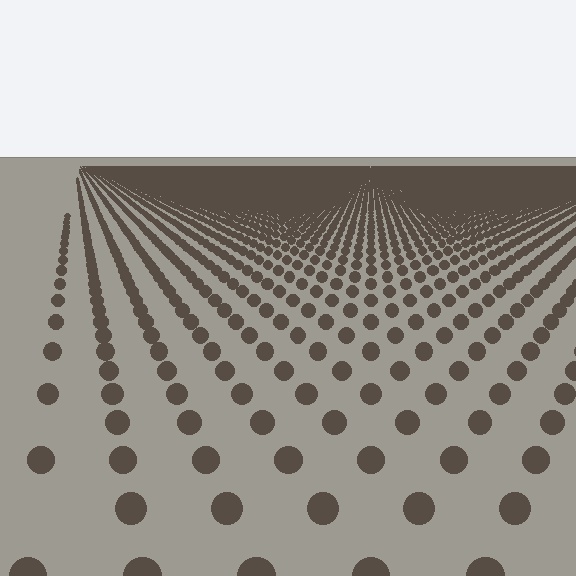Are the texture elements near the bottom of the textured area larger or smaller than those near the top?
Larger. Near the bottom, elements are closer to the viewer and appear at a bigger on-screen size.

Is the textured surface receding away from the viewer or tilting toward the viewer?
The surface is receding away from the viewer. Texture elements get smaller and denser toward the top.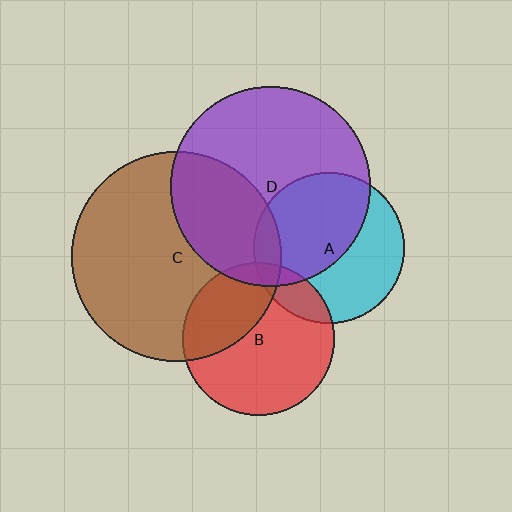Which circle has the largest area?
Circle C (brown).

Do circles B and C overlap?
Yes.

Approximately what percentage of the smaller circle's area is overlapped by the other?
Approximately 35%.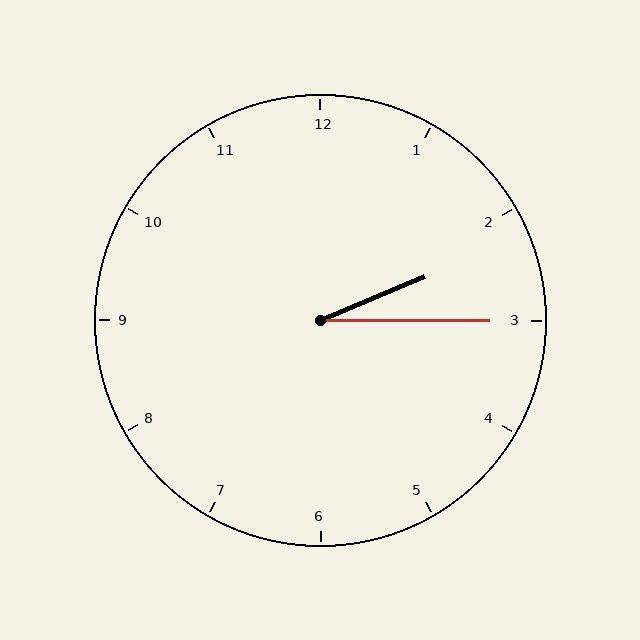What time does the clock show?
2:15.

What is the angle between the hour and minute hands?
Approximately 22 degrees.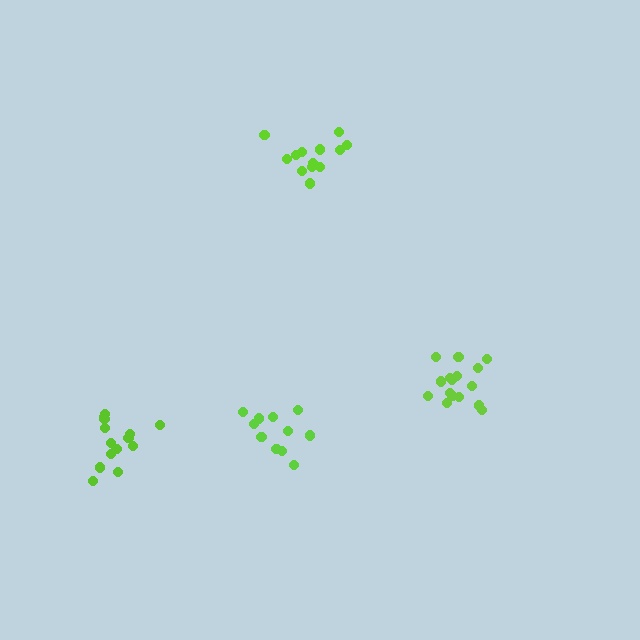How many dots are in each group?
Group 1: 11 dots, Group 2: 13 dots, Group 3: 16 dots, Group 4: 14 dots (54 total).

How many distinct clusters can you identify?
There are 4 distinct clusters.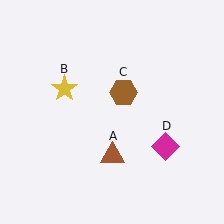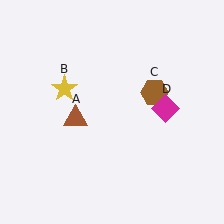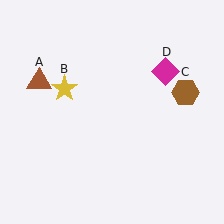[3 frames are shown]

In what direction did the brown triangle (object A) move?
The brown triangle (object A) moved up and to the left.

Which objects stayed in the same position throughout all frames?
Yellow star (object B) remained stationary.